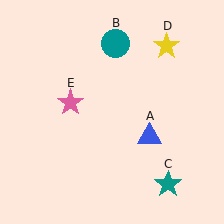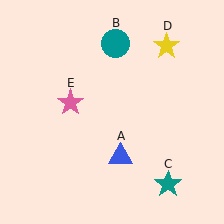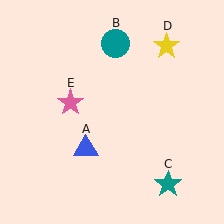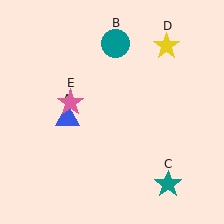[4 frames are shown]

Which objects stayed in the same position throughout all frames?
Teal circle (object B) and teal star (object C) and yellow star (object D) and pink star (object E) remained stationary.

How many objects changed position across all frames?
1 object changed position: blue triangle (object A).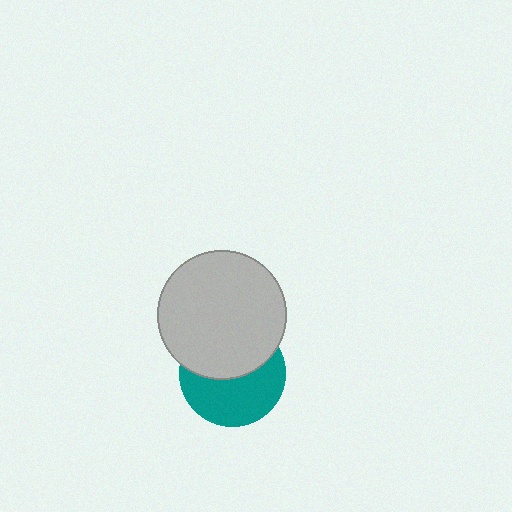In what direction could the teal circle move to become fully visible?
The teal circle could move down. That would shift it out from behind the light gray circle entirely.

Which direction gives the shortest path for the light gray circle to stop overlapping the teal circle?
Moving up gives the shortest separation.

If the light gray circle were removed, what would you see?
You would see the complete teal circle.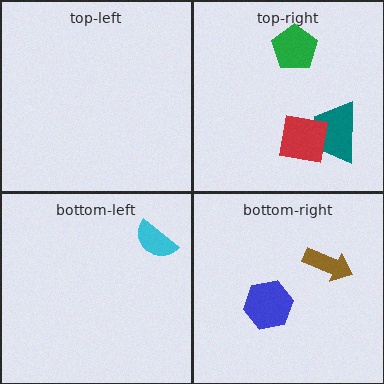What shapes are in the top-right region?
The teal trapezoid, the red square, the green pentagon.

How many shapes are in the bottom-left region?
1.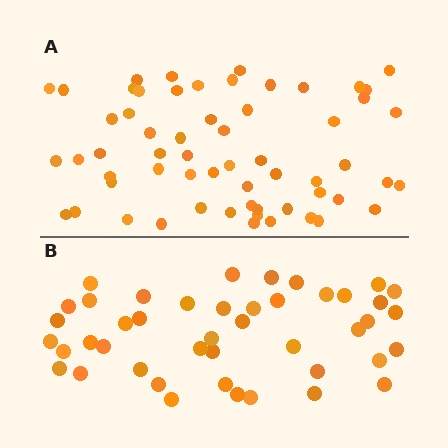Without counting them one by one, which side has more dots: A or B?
Region A (the top region) has more dots.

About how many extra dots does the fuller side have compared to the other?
Region A has approximately 15 more dots than region B.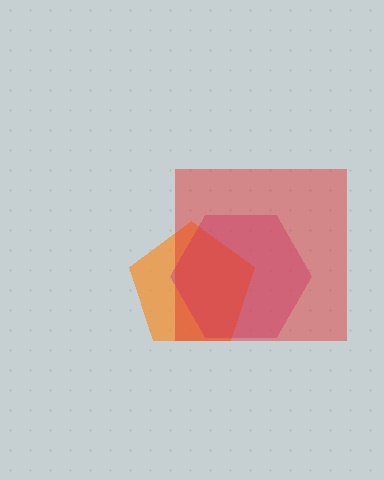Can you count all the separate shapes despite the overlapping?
Yes, there are 3 separate shapes.